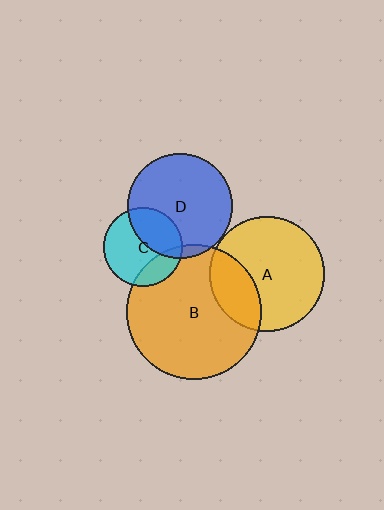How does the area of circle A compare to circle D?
Approximately 1.2 times.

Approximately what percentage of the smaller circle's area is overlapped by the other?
Approximately 20%.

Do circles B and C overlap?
Yes.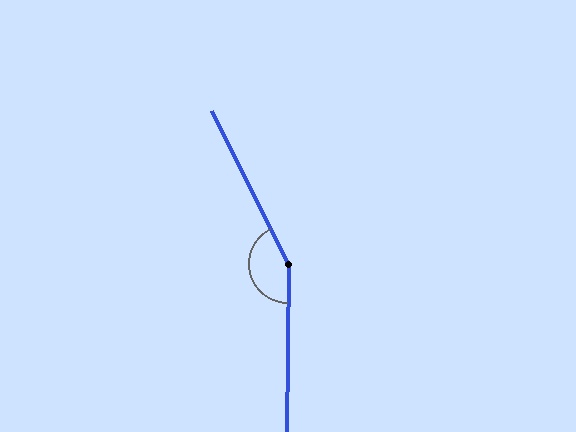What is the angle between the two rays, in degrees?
Approximately 153 degrees.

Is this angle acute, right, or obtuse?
It is obtuse.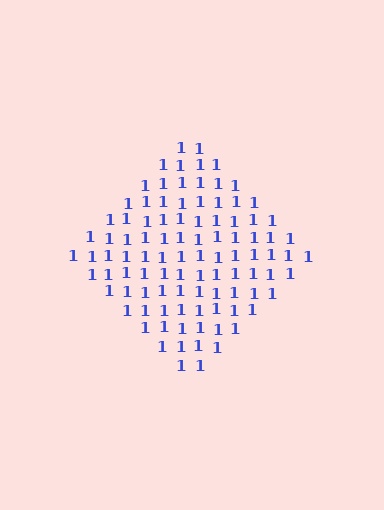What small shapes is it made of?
It is made of small digit 1's.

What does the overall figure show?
The overall figure shows a diamond.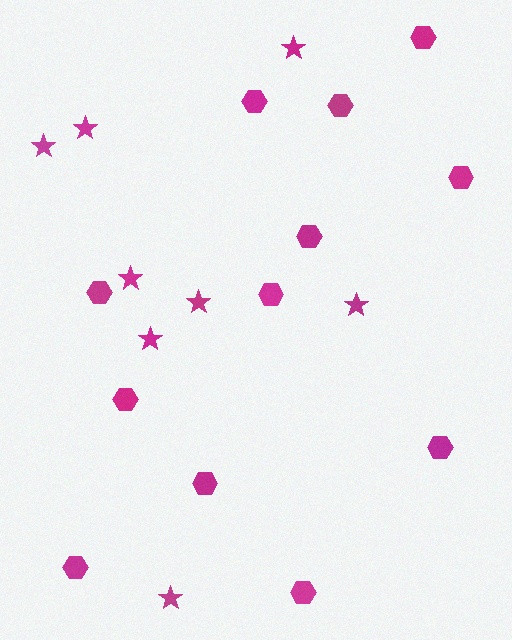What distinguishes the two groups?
There are 2 groups: one group of stars (8) and one group of hexagons (12).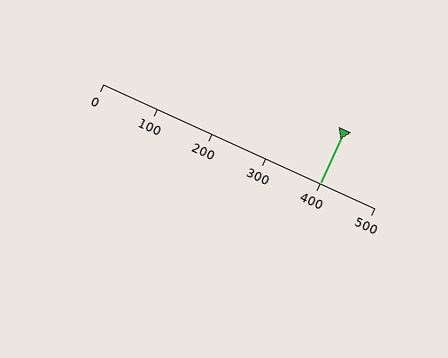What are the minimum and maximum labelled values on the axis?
The axis runs from 0 to 500.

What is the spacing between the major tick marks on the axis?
The major ticks are spaced 100 apart.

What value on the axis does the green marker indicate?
The marker indicates approximately 400.